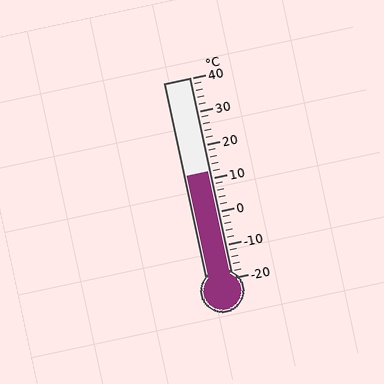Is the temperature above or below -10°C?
The temperature is above -10°C.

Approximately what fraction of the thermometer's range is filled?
The thermometer is filled to approximately 55% of its range.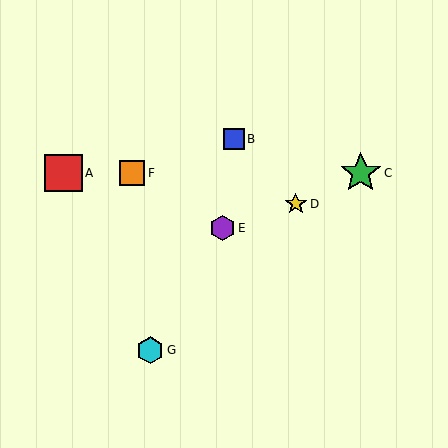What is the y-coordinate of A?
Object A is at y≈173.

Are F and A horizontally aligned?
Yes, both are at y≈173.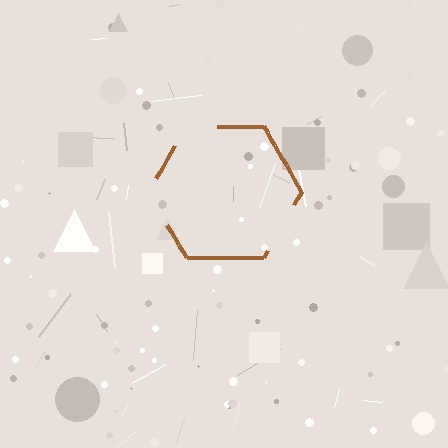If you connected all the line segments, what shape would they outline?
They would outline a hexagon.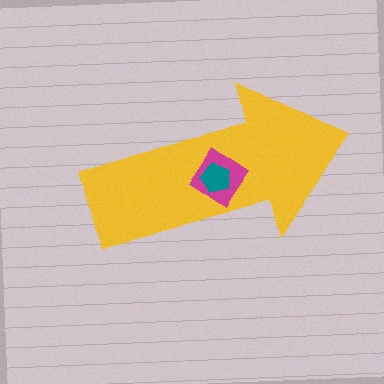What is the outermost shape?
The yellow arrow.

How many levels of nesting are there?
3.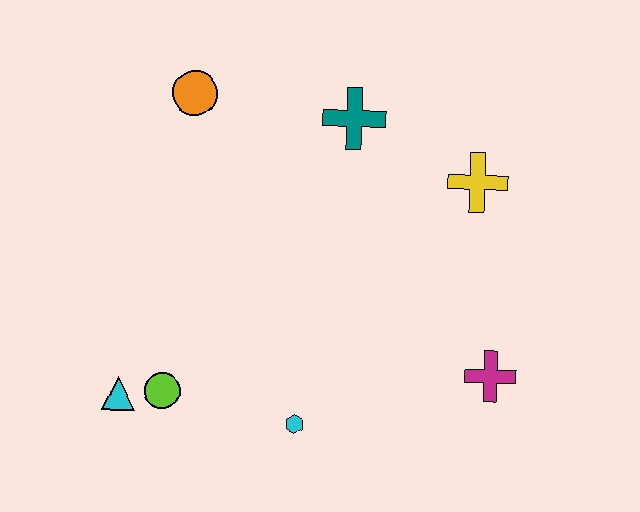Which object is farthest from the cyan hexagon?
The orange circle is farthest from the cyan hexagon.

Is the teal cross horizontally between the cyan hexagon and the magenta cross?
Yes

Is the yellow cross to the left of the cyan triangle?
No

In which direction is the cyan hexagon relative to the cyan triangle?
The cyan hexagon is to the right of the cyan triangle.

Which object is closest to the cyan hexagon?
The lime circle is closest to the cyan hexagon.